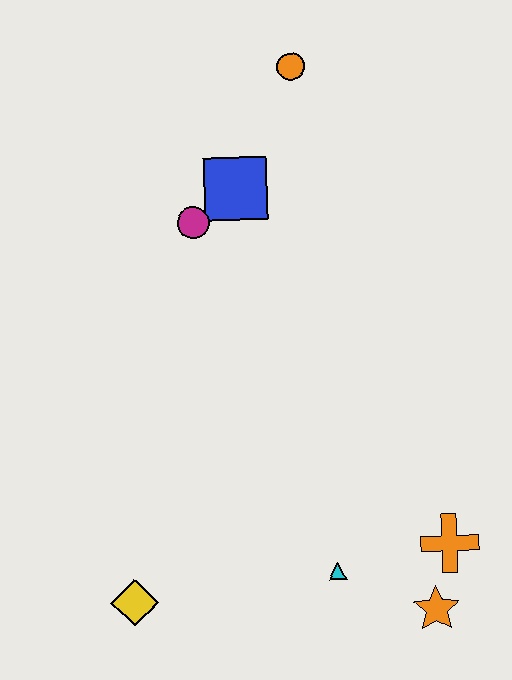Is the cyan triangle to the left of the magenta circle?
No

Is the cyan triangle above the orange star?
Yes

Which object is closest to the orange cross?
The orange star is closest to the orange cross.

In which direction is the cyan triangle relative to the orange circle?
The cyan triangle is below the orange circle.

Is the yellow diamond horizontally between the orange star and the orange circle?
No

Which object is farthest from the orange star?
The orange circle is farthest from the orange star.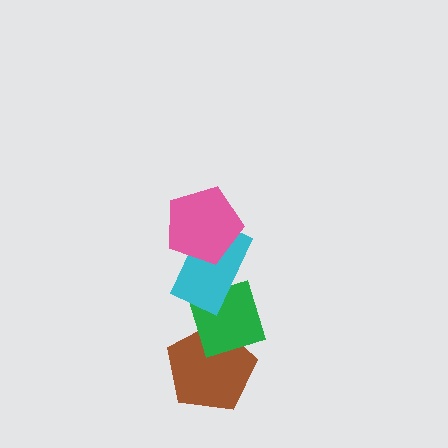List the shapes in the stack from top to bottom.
From top to bottom: the pink pentagon, the cyan rectangle, the green diamond, the brown pentagon.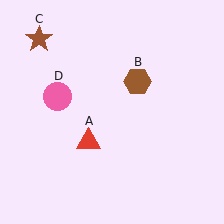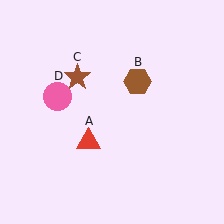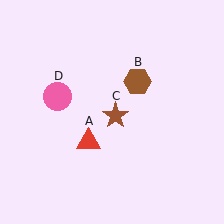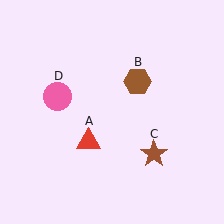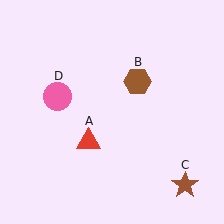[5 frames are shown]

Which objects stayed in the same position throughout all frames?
Red triangle (object A) and brown hexagon (object B) and pink circle (object D) remained stationary.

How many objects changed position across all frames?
1 object changed position: brown star (object C).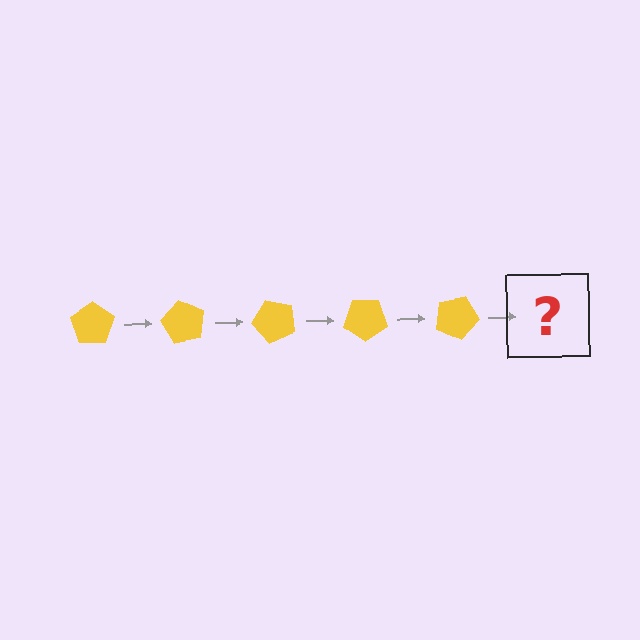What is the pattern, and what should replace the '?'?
The pattern is that the pentagon rotates 60 degrees each step. The '?' should be a yellow pentagon rotated 300 degrees.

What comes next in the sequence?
The next element should be a yellow pentagon rotated 300 degrees.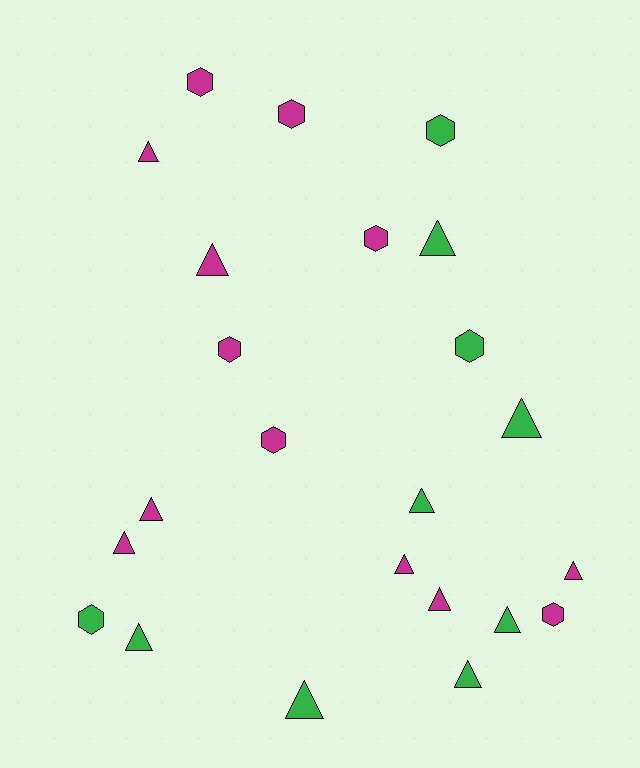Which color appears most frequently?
Magenta, with 13 objects.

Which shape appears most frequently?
Triangle, with 14 objects.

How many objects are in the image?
There are 23 objects.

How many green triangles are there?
There are 7 green triangles.